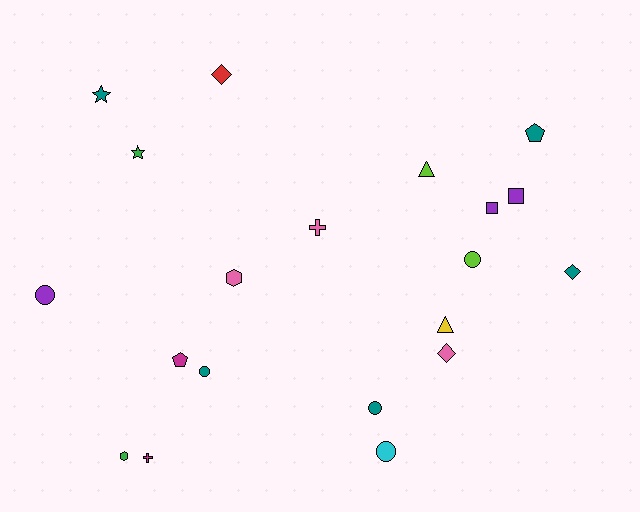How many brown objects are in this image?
There are no brown objects.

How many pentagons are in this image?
There are 2 pentagons.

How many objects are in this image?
There are 20 objects.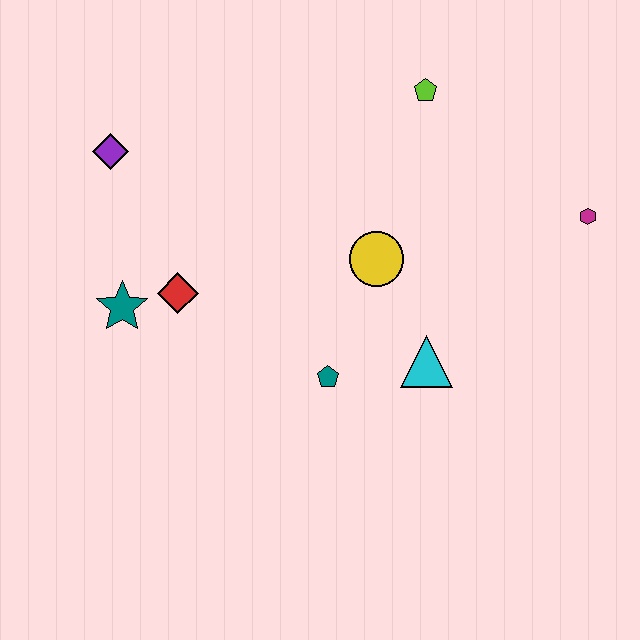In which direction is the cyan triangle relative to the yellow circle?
The cyan triangle is below the yellow circle.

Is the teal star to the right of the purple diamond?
Yes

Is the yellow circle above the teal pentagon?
Yes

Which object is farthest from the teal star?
The magenta hexagon is farthest from the teal star.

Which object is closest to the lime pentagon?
The yellow circle is closest to the lime pentagon.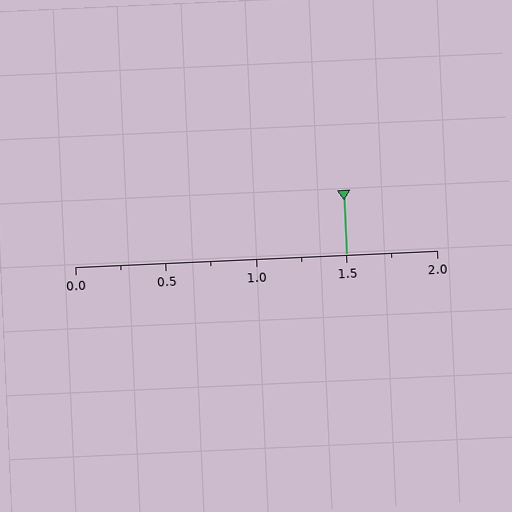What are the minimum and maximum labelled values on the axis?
The axis runs from 0.0 to 2.0.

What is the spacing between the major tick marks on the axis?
The major ticks are spaced 0.5 apart.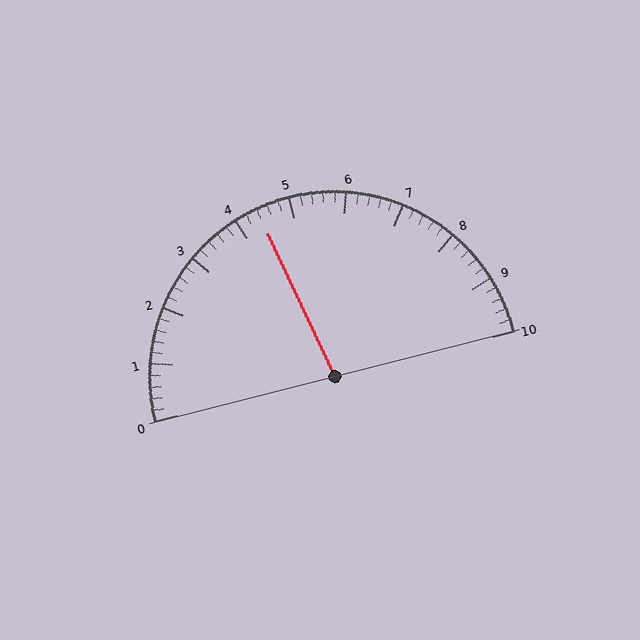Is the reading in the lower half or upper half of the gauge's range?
The reading is in the lower half of the range (0 to 10).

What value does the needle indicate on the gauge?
The needle indicates approximately 4.4.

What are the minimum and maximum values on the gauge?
The gauge ranges from 0 to 10.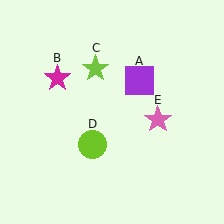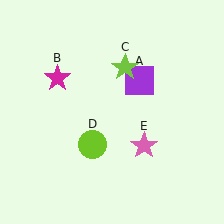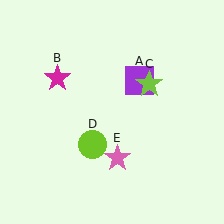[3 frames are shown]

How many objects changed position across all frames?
2 objects changed position: lime star (object C), pink star (object E).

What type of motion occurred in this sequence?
The lime star (object C), pink star (object E) rotated clockwise around the center of the scene.